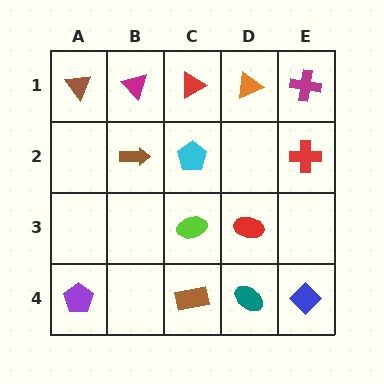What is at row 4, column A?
A purple pentagon.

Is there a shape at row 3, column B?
No, that cell is empty.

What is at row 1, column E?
A magenta cross.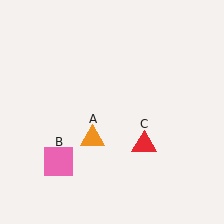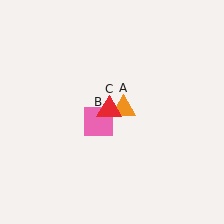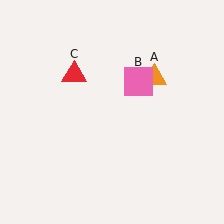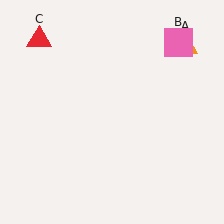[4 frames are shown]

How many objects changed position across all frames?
3 objects changed position: orange triangle (object A), pink square (object B), red triangle (object C).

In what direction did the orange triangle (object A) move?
The orange triangle (object A) moved up and to the right.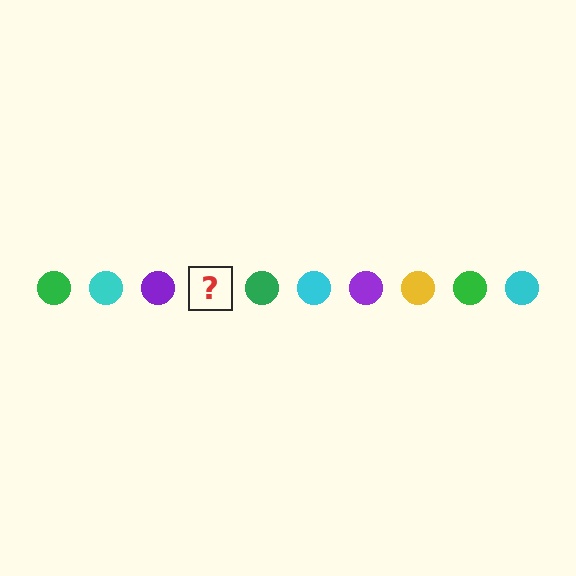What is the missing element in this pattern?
The missing element is a yellow circle.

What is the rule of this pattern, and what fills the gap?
The rule is that the pattern cycles through green, cyan, purple, yellow circles. The gap should be filled with a yellow circle.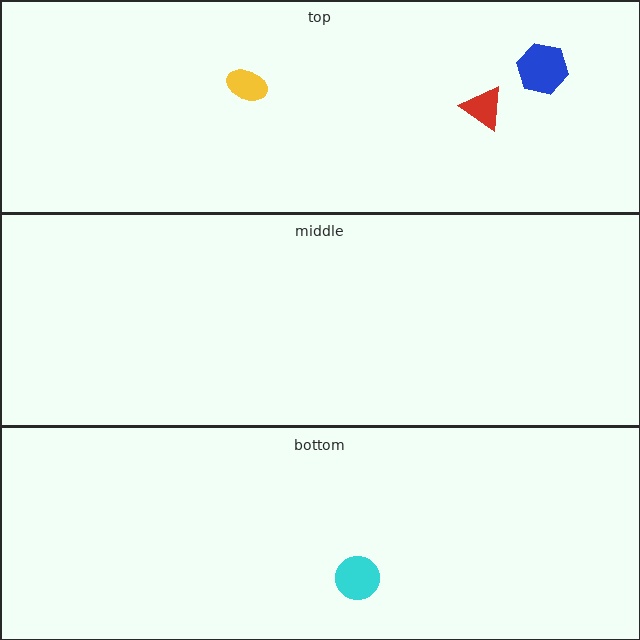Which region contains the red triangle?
The top region.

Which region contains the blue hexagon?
The top region.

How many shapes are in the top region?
3.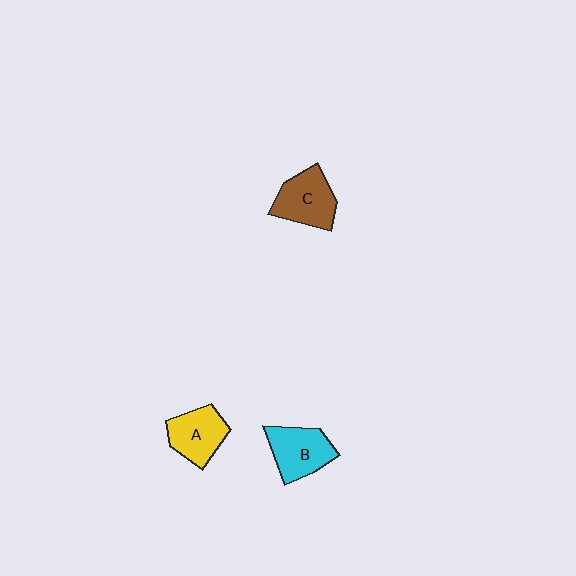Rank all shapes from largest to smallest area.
From largest to smallest: C (brown), B (cyan), A (yellow).